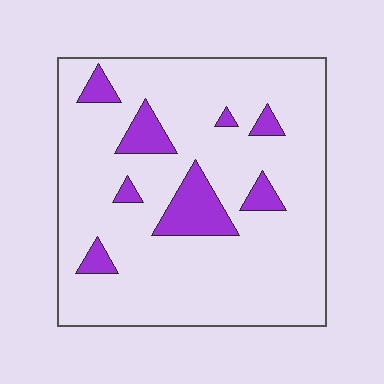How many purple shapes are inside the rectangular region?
8.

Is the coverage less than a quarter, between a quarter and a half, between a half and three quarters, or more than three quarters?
Less than a quarter.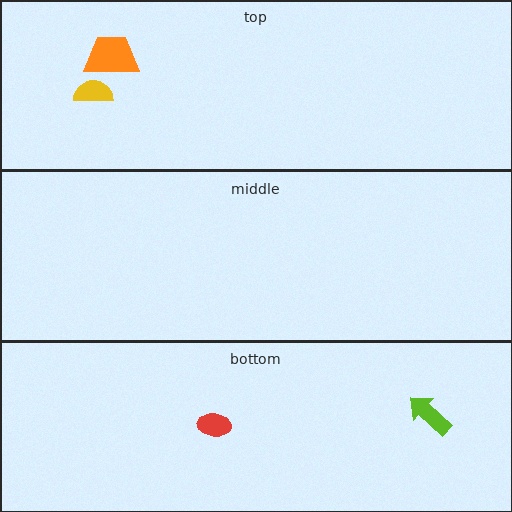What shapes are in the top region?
The yellow semicircle, the orange trapezoid.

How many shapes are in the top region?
2.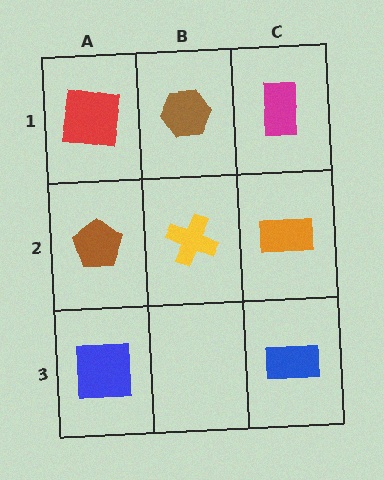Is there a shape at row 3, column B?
No, that cell is empty.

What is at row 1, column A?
A red square.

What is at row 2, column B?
A yellow cross.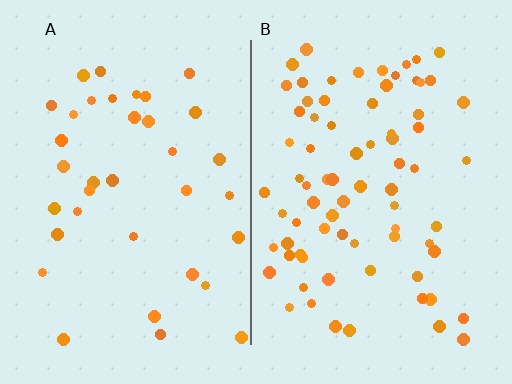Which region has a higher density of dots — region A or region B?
B (the right).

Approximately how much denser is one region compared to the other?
Approximately 2.1× — region B over region A.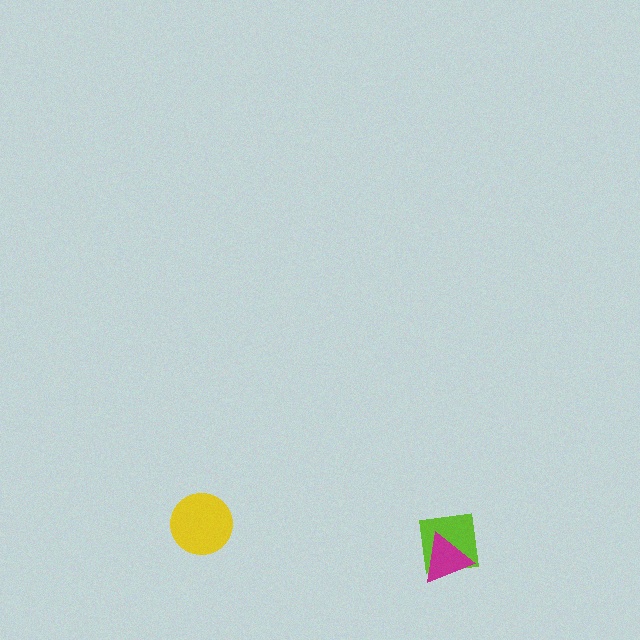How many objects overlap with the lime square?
1 object overlaps with the lime square.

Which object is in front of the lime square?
The magenta triangle is in front of the lime square.